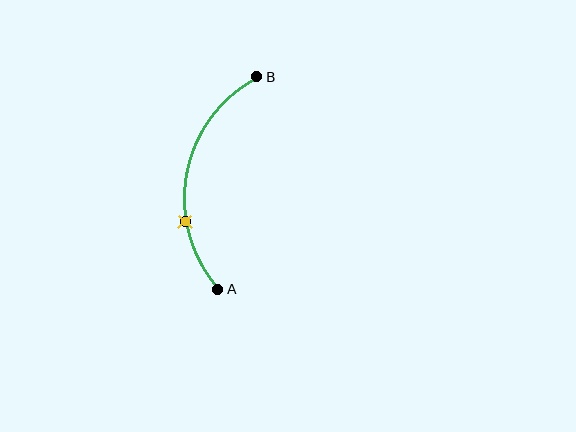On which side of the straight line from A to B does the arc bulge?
The arc bulges to the left of the straight line connecting A and B.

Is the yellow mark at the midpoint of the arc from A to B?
No. The yellow mark lies on the arc but is closer to endpoint A. The arc midpoint would be at the point on the curve equidistant along the arc from both A and B.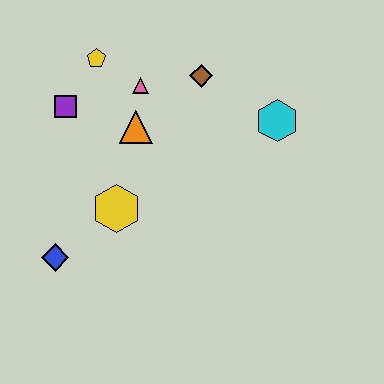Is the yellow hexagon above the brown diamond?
No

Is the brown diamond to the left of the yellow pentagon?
No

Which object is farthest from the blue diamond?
The cyan hexagon is farthest from the blue diamond.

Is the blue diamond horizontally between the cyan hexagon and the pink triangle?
No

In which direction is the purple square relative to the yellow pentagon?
The purple square is below the yellow pentagon.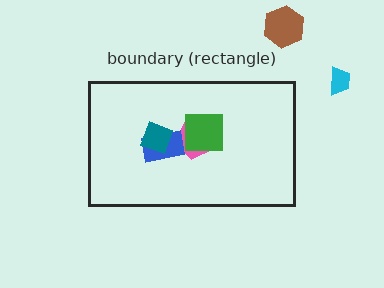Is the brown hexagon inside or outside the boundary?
Outside.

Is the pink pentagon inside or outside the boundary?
Inside.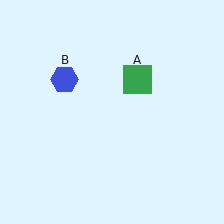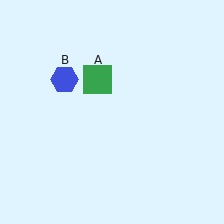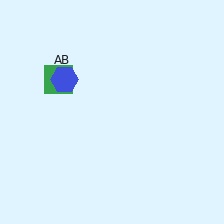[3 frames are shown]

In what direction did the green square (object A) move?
The green square (object A) moved left.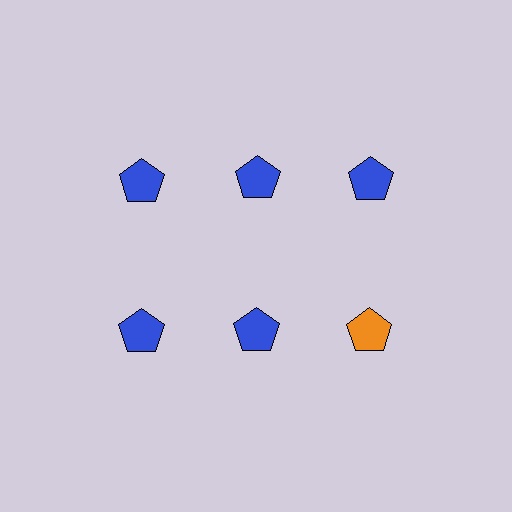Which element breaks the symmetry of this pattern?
The orange pentagon in the second row, center column breaks the symmetry. All other shapes are blue pentagons.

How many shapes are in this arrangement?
There are 6 shapes arranged in a grid pattern.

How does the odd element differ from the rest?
It has a different color: orange instead of blue.